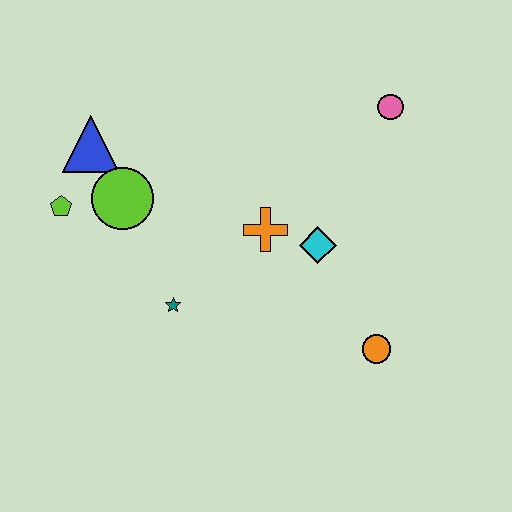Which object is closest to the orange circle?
The cyan diamond is closest to the orange circle.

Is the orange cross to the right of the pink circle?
No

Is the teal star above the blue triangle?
No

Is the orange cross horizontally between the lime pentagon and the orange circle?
Yes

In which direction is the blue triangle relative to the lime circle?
The blue triangle is above the lime circle.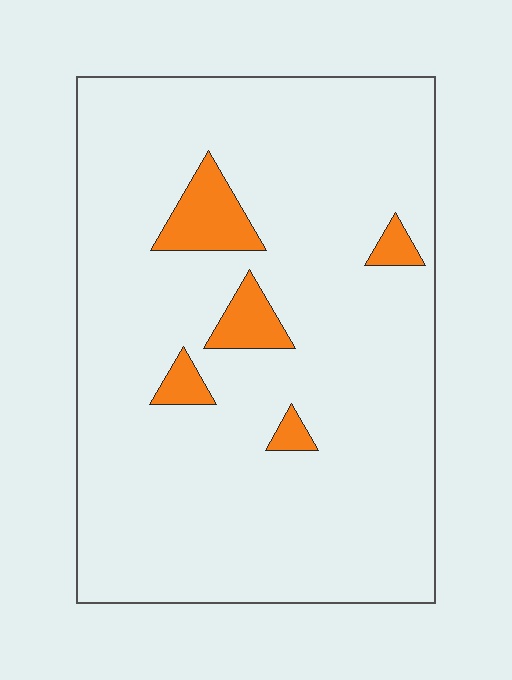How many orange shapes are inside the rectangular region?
5.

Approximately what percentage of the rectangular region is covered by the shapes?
Approximately 10%.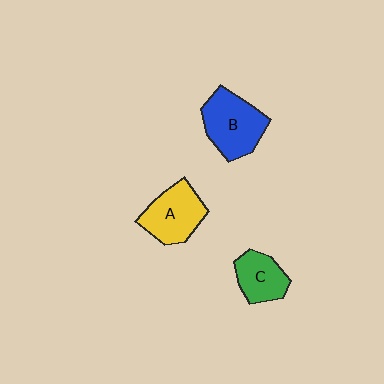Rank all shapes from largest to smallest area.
From largest to smallest: B (blue), A (yellow), C (green).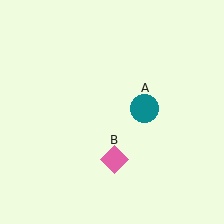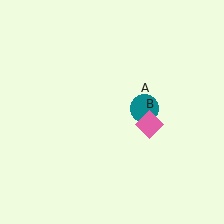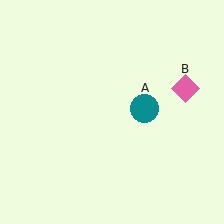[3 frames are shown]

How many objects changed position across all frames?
1 object changed position: pink diamond (object B).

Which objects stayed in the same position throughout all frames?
Teal circle (object A) remained stationary.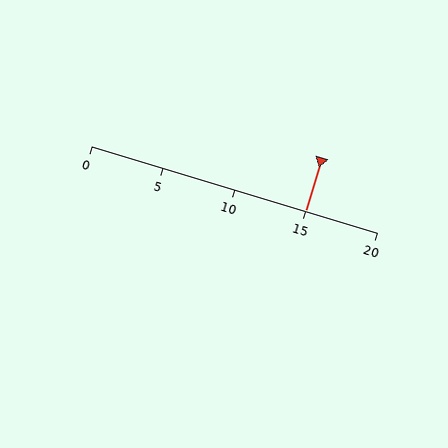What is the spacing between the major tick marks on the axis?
The major ticks are spaced 5 apart.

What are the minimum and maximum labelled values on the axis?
The axis runs from 0 to 20.